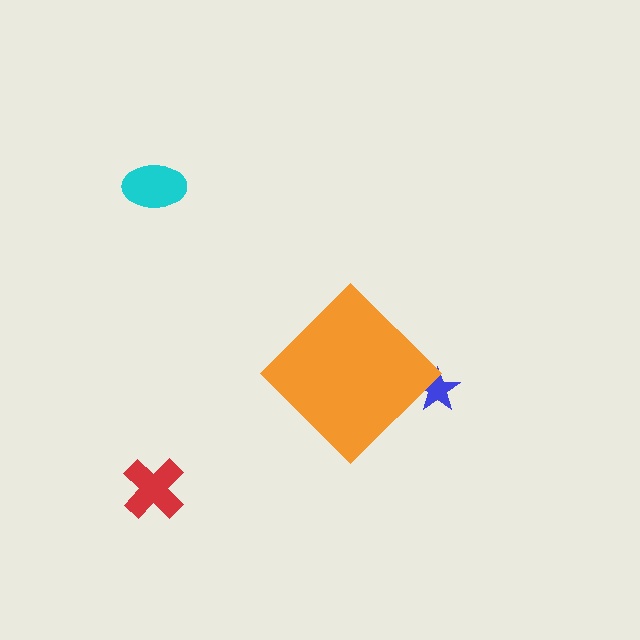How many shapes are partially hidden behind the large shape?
1 shape is partially hidden.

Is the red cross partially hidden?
No, the red cross is fully visible.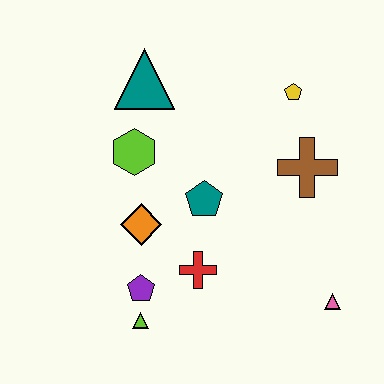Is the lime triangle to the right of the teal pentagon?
No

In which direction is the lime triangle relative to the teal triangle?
The lime triangle is below the teal triangle.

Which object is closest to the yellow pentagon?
The brown cross is closest to the yellow pentagon.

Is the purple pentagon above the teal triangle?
No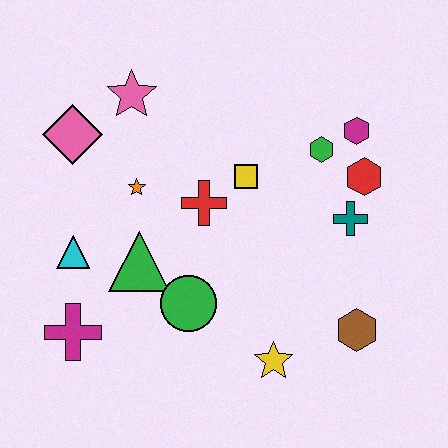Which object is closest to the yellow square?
The red cross is closest to the yellow square.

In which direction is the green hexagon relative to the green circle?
The green hexagon is above the green circle.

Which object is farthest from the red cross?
The brown hexagon is farthest from the red cross.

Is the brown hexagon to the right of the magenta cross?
Yes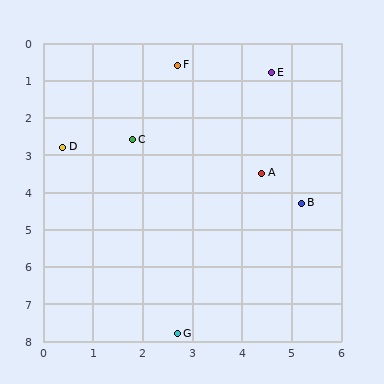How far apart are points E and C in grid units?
Points E and C are about 3.3 grid units apart.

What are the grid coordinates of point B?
Point B is at approximately (5.2, 4.3).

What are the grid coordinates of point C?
Point C is at approximately (1.8, 2.6).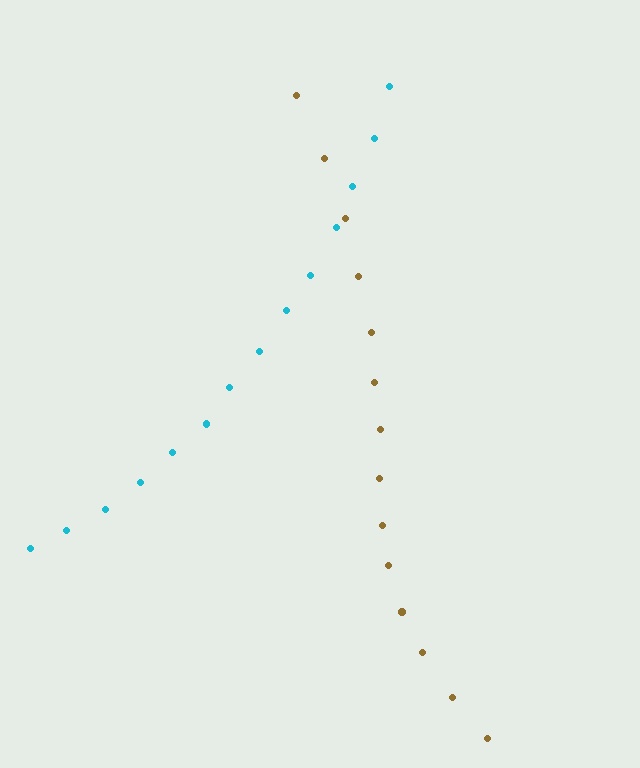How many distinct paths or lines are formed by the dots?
There are 2 distinct paths.